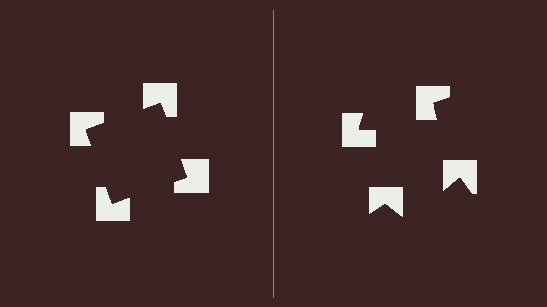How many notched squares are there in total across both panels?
8 — 4 on each side.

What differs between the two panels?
The notched squares are positioned identically on both sides; only the wedge orientations differ. On the left they align to a square; on the right they are misaligned.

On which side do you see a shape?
An illusory square appears on the left side. On the right side the wedge cuts are rotated, so no coherent shape forms.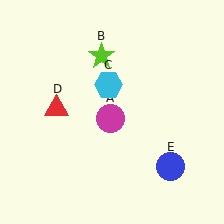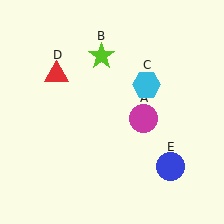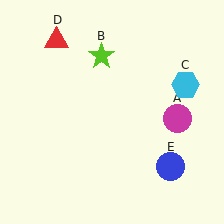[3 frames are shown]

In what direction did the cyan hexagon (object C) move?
The cyan hexagon (object C) moved right.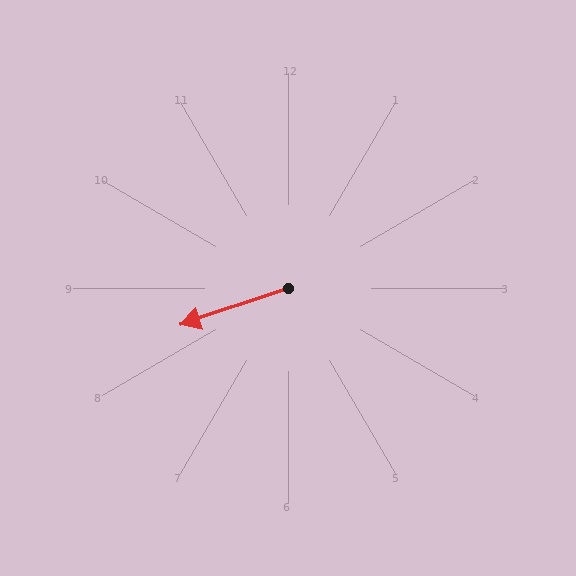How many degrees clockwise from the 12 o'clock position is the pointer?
Approximately 251 degrees.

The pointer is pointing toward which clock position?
Roughly 8 o'clock.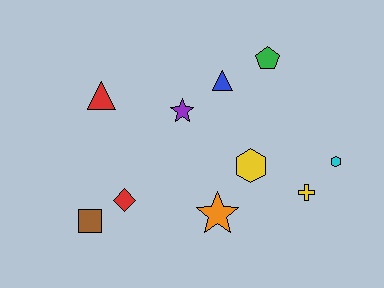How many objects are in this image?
There are 10 objects.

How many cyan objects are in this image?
There is 1 cyan object.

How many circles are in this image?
There are no circles.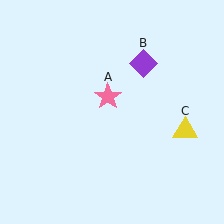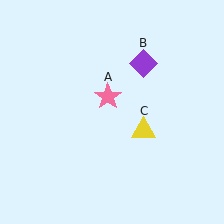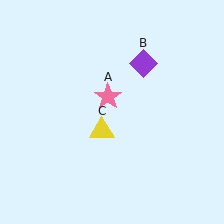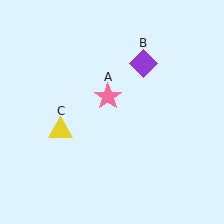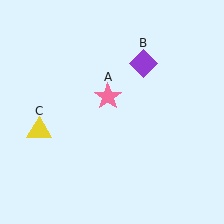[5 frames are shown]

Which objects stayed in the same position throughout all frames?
Pink star (object A) and purple diamond (object B) remained stationary.